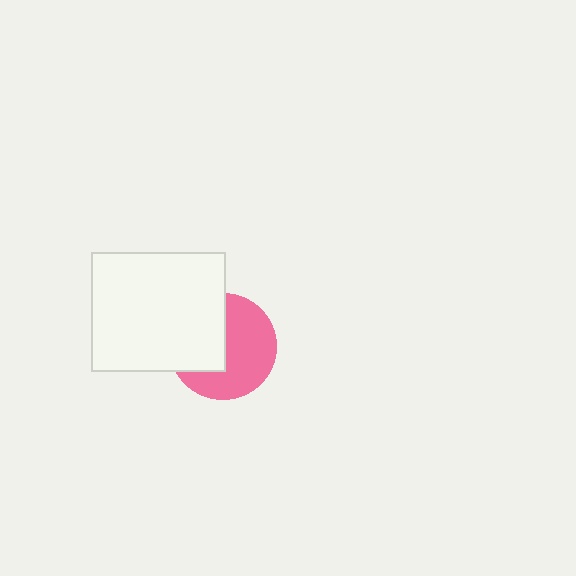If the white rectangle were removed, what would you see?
You would see the complete pink circle.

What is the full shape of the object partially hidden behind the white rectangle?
The partially hidden object is a pink circle.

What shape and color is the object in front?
The object in front is a white rectangle.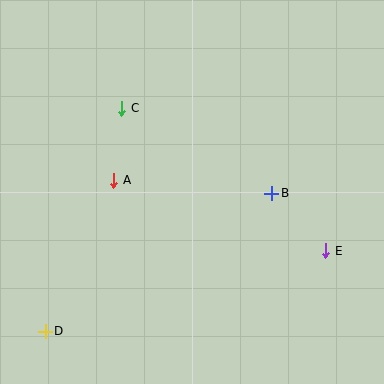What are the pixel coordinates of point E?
Point E is at (326, 251).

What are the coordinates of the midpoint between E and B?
The midpoint between E and B is at (299, 222).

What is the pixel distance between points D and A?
The distance between D and A is 166 pixels.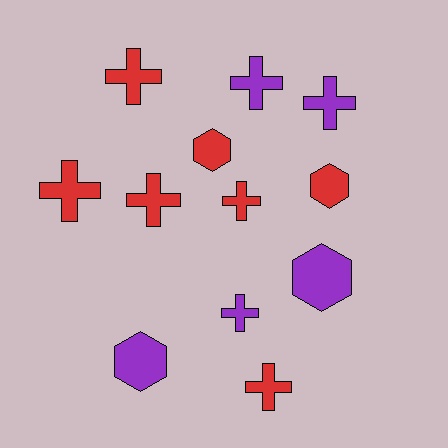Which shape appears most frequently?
Cross, with 8 objects.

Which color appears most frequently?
Red, with 7 objects.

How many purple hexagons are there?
There are 2 purple hexagons.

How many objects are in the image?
There are 12 objects.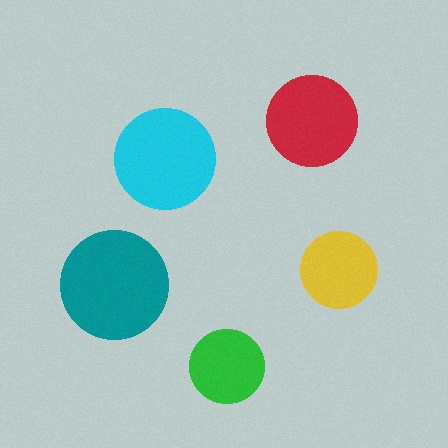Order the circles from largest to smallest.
the teal one, the cyan one, the red one, the yellow one, the green one.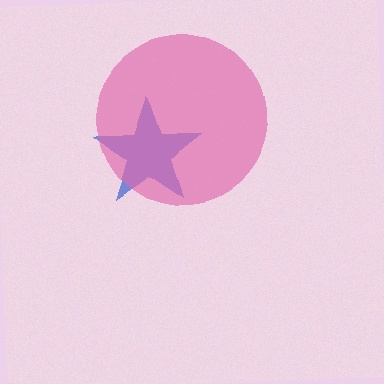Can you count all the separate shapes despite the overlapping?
Yes, there are 2 separate shapes.